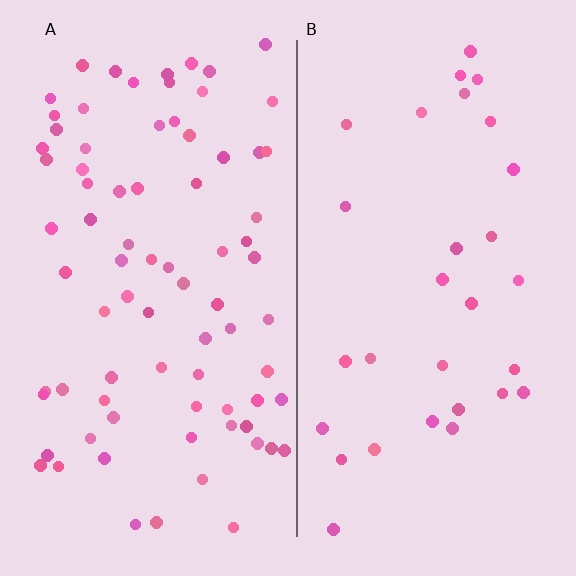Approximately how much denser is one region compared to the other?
Approximately 2.6× — region A over region B.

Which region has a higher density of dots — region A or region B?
A (the left).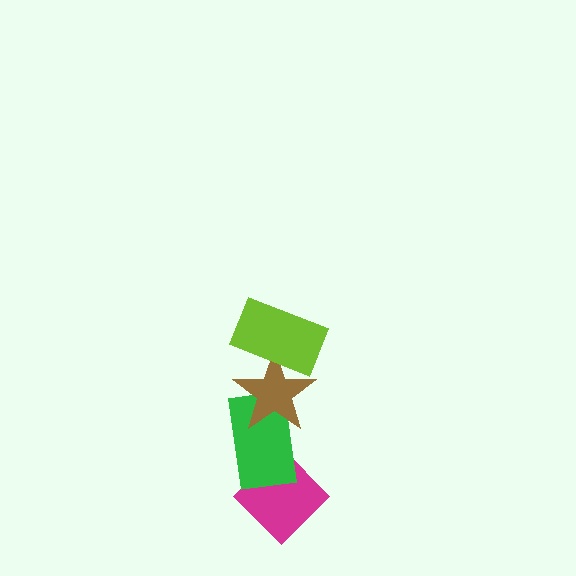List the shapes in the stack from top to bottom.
From top to bottom: the lime rectangle, the brown star, the green rectangle, the magenta diamond.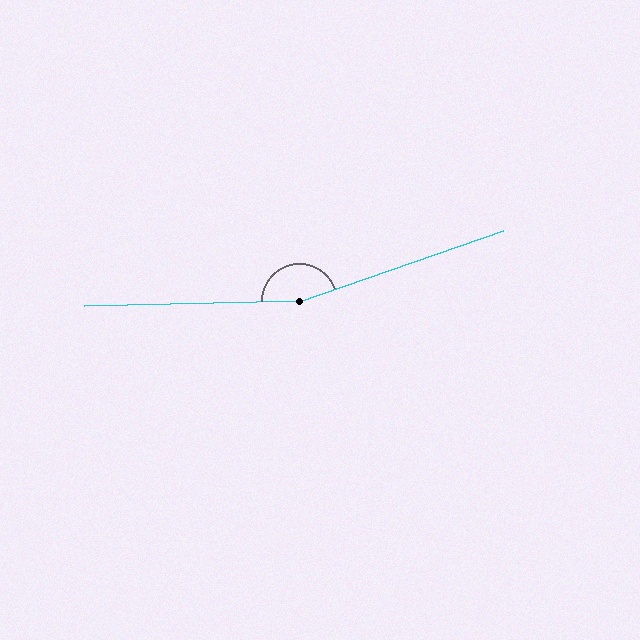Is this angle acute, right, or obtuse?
It is obtuse.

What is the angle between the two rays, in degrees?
Approximately 162 degrees.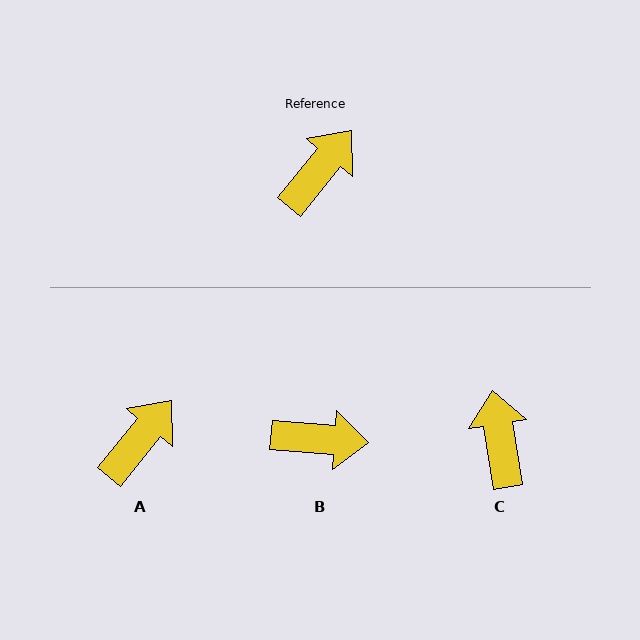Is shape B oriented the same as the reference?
No, it is off by about 55 degrees.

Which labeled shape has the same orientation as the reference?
A.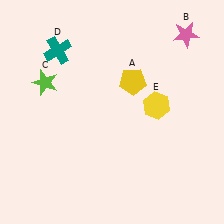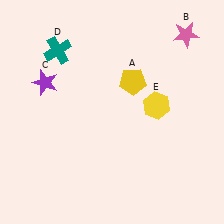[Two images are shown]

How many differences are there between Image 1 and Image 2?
There is 1 difference between the two images.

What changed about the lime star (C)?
In Image 1, C is lime. In Image 2, it changed to purple.